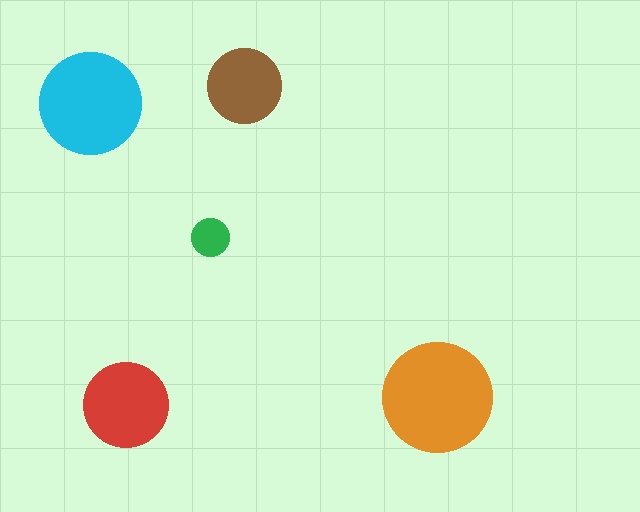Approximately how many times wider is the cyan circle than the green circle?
About 2.5 times wider.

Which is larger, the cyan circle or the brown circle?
The cyan one.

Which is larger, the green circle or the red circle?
The red one.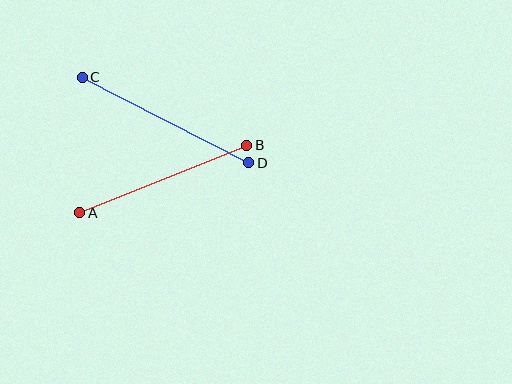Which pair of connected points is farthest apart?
Points C and D are farthest apart.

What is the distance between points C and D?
The distance is approximately 187 pixels.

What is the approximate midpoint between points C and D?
The midpoint is at approximately (166, 120) pixels.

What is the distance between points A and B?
The distance is approximately 180 pixels.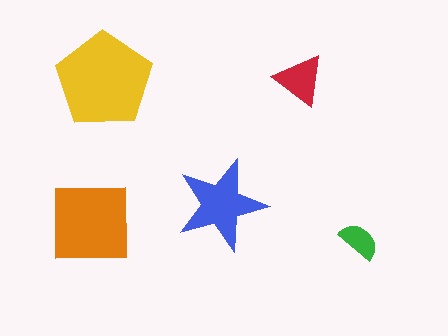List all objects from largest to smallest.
The yellow pentagon, the orange square, the blue star, the red triangle, the green semicircle.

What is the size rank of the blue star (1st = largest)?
3rd.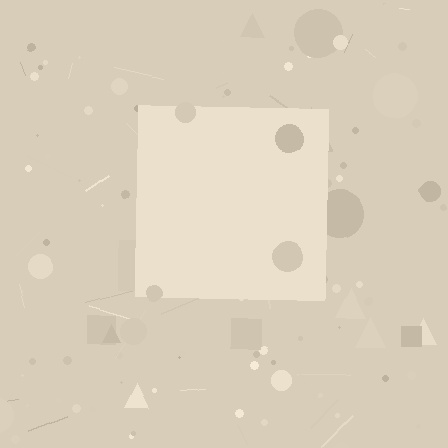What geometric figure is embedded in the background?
A square is embedded in the background.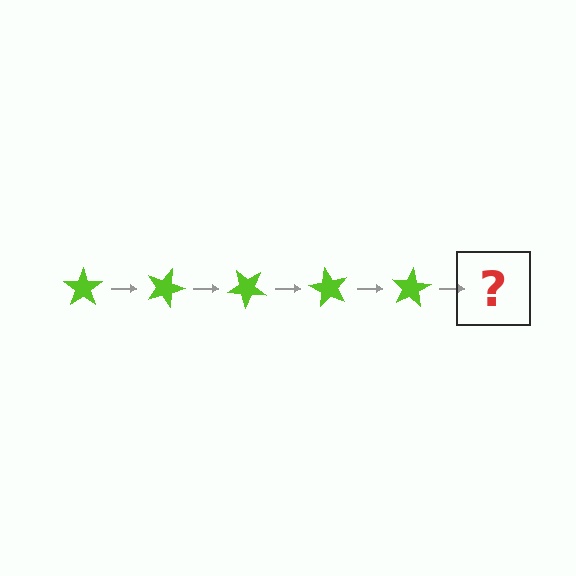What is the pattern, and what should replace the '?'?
The pattern is that the star rotates 20 degrees each step. The '?' should be a lime star rotated 100 degrees.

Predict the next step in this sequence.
The next step is a lime star rotated 100 degrees.